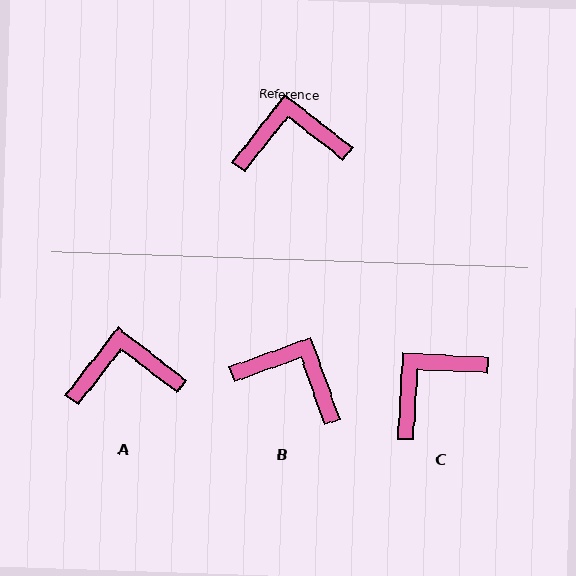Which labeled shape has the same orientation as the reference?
A.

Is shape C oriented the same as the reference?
No, it is off by about 35 degrees.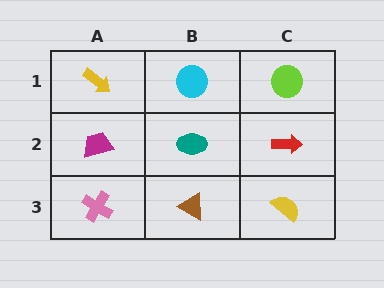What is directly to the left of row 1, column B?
A yellow arrow.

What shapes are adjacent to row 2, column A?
A yellow arrow (row 1, column A), a pink cross (row 3, column A), a teal ellipse (row 2, column B).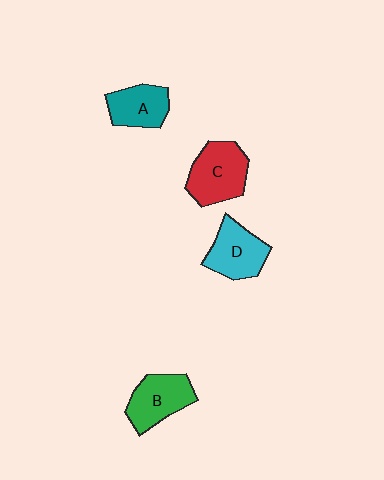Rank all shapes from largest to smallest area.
From largest to smallest: C (red), B (green), D (cyan), A (teal).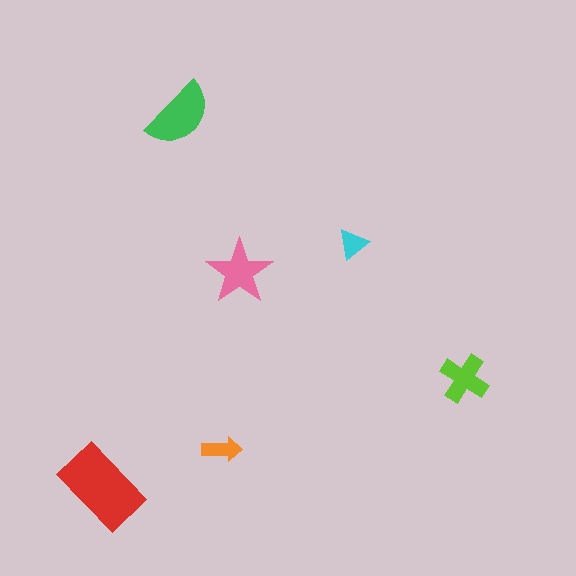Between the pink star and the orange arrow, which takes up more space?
The pink star.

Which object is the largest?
The red rectangle.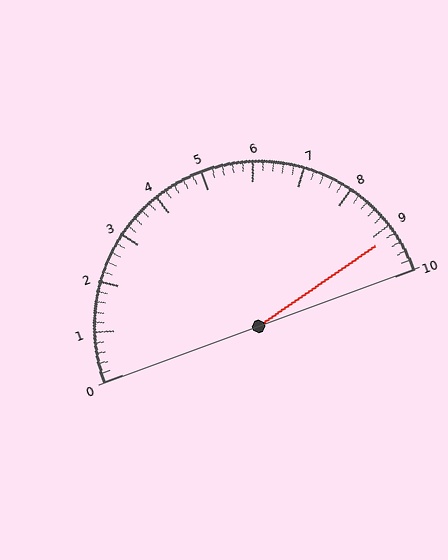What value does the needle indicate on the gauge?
The needle indicates approximately 9.2.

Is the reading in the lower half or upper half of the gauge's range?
The reading is in the upper half of the range (0 to 10).